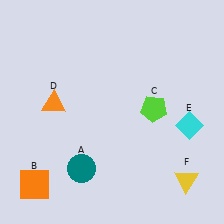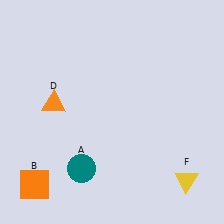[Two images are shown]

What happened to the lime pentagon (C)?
The lime pentagon (C) was removed in Image 2. It was in the top-right area of Image 1.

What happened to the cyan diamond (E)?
The cyan diamond (E) was removed in Image 2. It was in the bottom-right area of Image 1.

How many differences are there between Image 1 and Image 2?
There are 2 differences between the two images.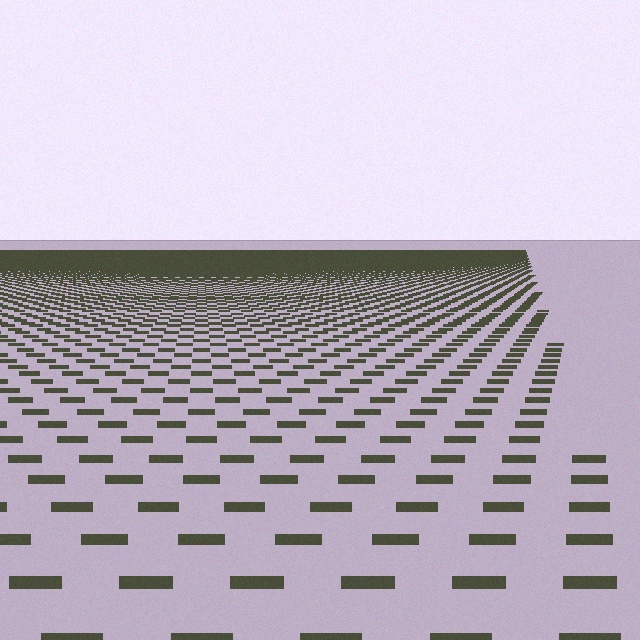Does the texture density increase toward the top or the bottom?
Density increases toward the top.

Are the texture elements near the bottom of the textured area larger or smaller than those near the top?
Larger. Near the bottom, elements are closer to the viewer and appear at a bigger on-screen size.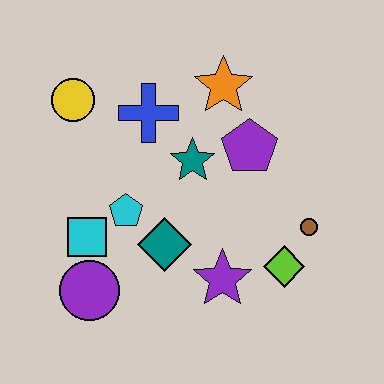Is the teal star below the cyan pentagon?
No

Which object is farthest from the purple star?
The yellow circle is farthest from the purple star.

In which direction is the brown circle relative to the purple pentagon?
The brown circle is below the purple pentagon.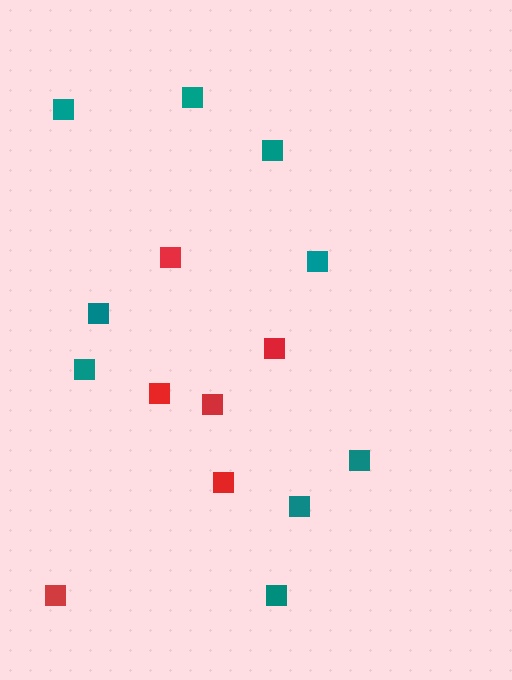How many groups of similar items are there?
There are 2 groups: one group of red squares (6) and one group of teal squares (9).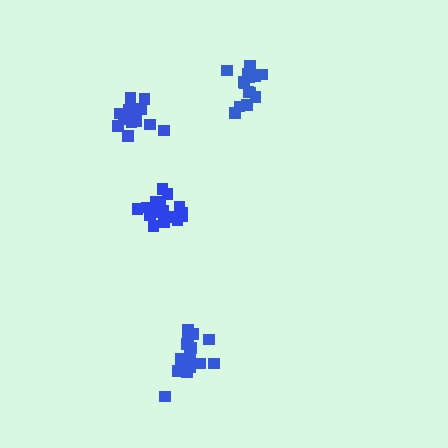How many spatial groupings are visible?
There are 4 spatial groupings.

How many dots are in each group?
Group 1: 17 dots, Group 2: 14 dots, Group 3: 15 dots, Group 4: 17 dots (63 total).